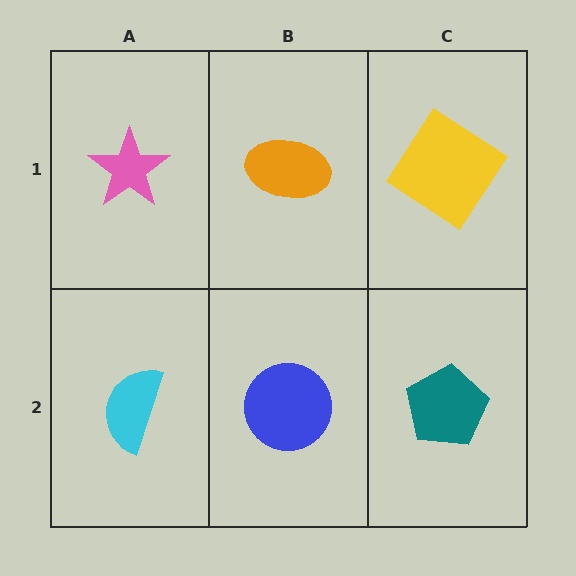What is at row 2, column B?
A blue circle.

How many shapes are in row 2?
3 shapes.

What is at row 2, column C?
A teal pentagon.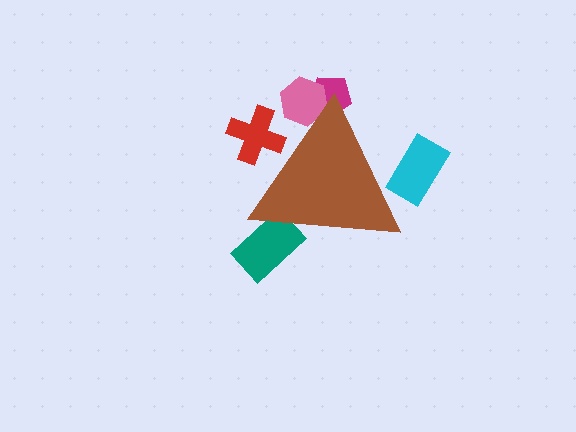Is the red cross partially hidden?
Yes, the red cross is partially hidden behind the brown triangle.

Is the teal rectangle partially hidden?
Yes, the teal rectangle is partially hidden behind the brown triangle.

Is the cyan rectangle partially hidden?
Yes, the cyan rectangle is partially hidden behind the brown triangle.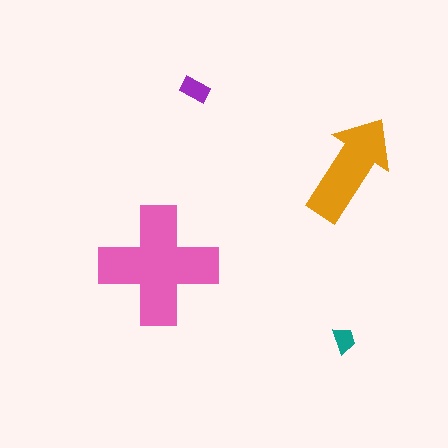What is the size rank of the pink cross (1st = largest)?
1st.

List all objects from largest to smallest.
The pink cross, the orange arrow, the purple rectangle, the teal trapezoid.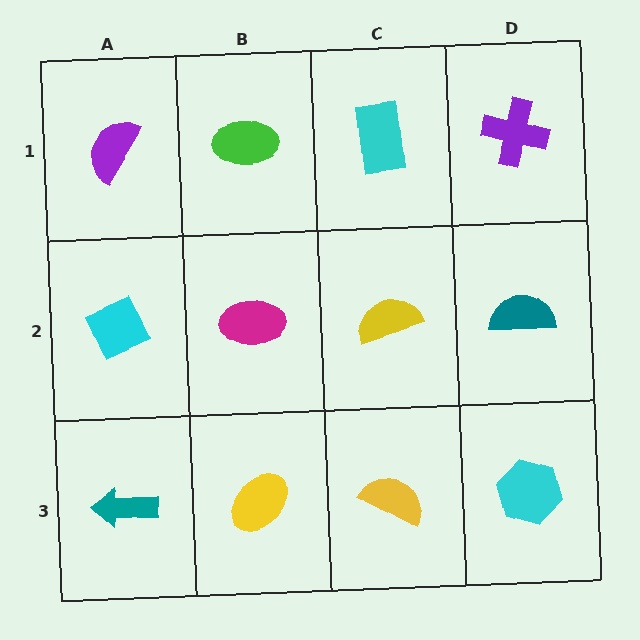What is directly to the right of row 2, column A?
A magenta ellipse.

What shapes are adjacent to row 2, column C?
A cyan rectangle (row 1, column C), a yellow semicircle (row 3, column C), a magenta ellipse (row 2, column B), a teal semicircle (row 2, column D).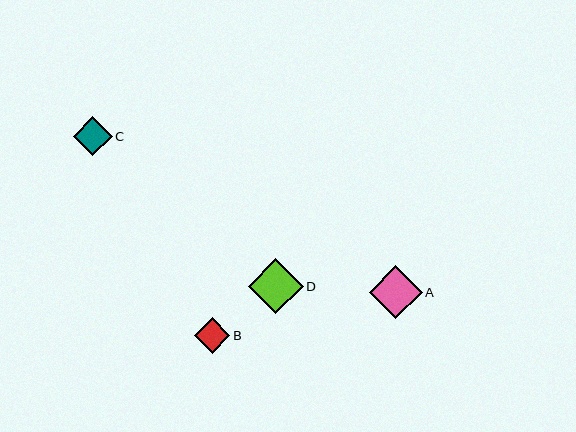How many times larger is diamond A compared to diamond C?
Diamond A is approximately 1.4 times the size of diamond C.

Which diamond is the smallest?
Diamond B is the smallest with a size of approximately 36 pixels.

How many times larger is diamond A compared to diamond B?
Diamond A is approximately 1.5 times the size of diamond B.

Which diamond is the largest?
Diamond D is the largest with a size of approximately 55 pixels.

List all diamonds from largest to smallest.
From largest to smallest: D, A, C, B.